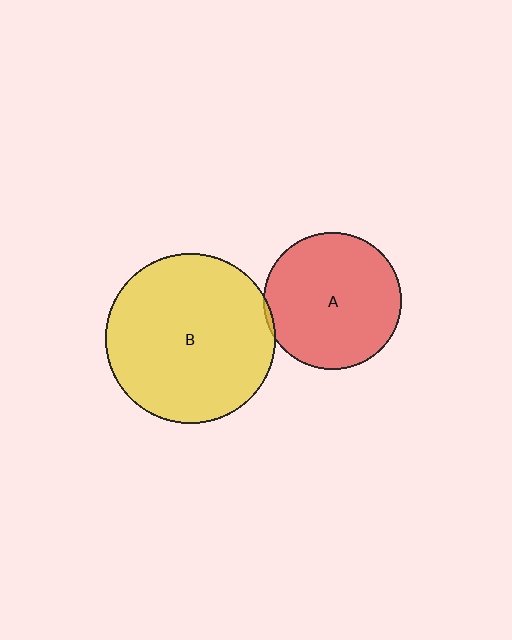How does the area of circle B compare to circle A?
Approximately 1.5 times.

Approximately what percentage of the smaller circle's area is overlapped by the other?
Approximately 5%.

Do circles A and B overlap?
Yes.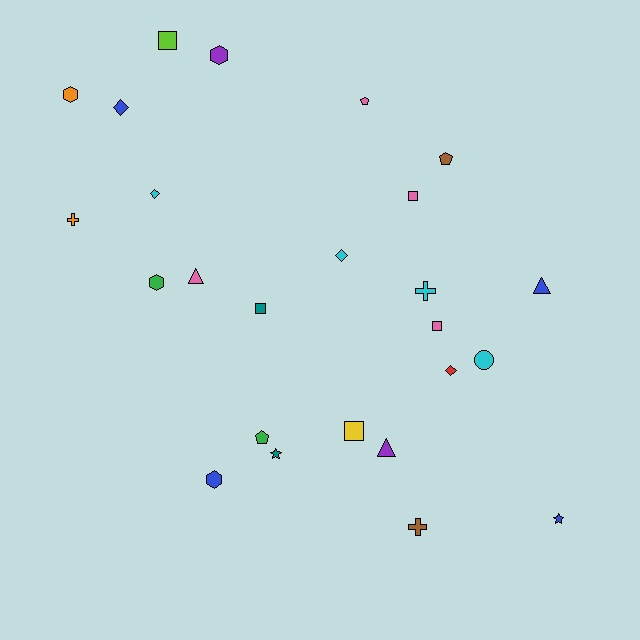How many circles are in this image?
There is 1 circle.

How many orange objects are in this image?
There are 2 orange objects.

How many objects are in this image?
There are 25 objects.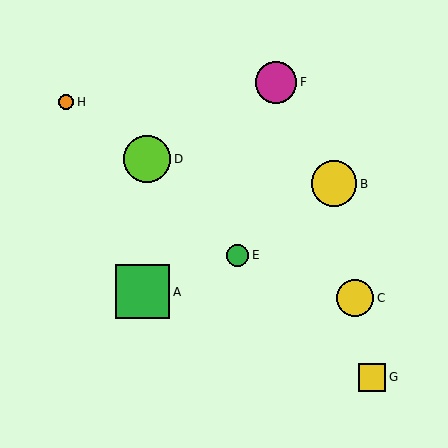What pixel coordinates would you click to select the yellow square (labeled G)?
Click at (372, 377) to select the yellow square G.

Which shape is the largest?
The green square (labeled A) is the largest.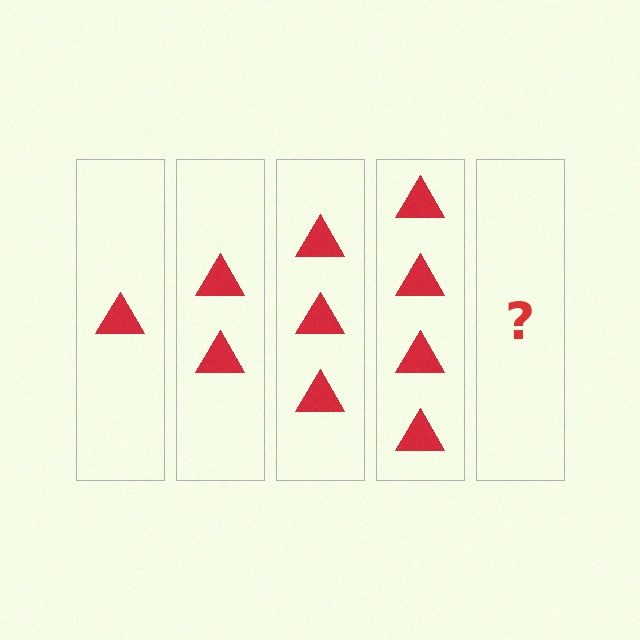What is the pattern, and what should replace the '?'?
The pattern is that each step adds one more triangle. The '?' should be 5 triangles.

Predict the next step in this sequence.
The next step is 5 triangles.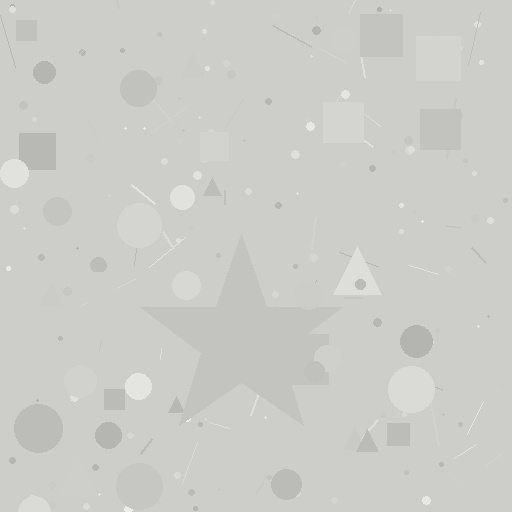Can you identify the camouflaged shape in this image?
The camouflaged shape is a star.